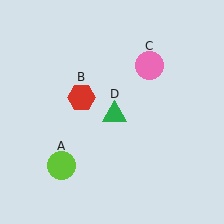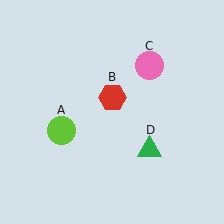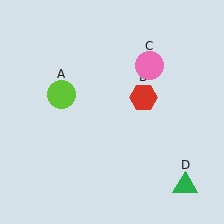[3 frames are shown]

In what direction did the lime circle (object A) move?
The lime circle (object A) moved up.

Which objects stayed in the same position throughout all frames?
Pink circle (object C) remained stationary.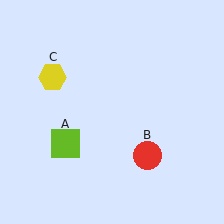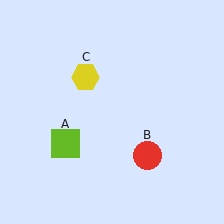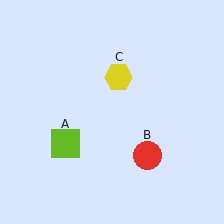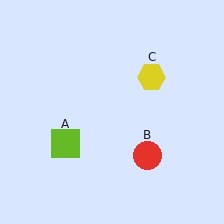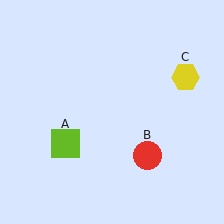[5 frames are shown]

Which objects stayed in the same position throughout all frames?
Lime square (object A) and red circle (object B) remained stationary.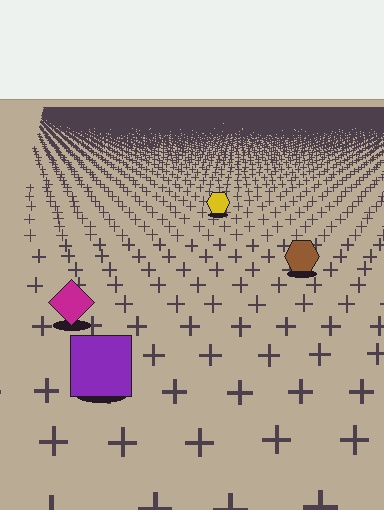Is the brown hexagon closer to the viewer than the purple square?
No. The purple square is closer — you can tell from the texture gradient: the ground texture is coarser near it.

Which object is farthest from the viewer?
The yellow hexagon is farthest from the viewer. It appears smaller and the ground texture around it is denser.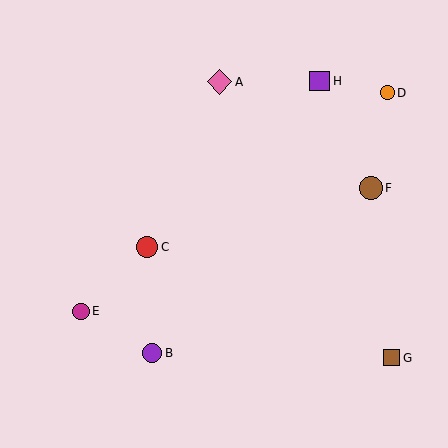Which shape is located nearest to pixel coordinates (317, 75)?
The purple square (labeled H) at (320, 81) is nearest to that location.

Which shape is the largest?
The pink diamond (labeled A) is the largest.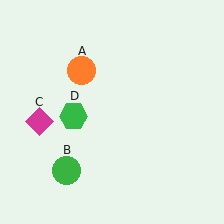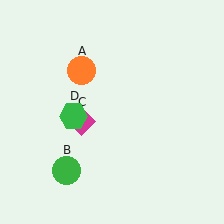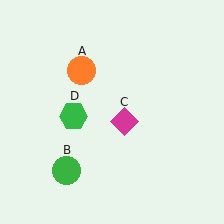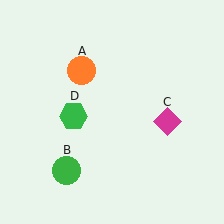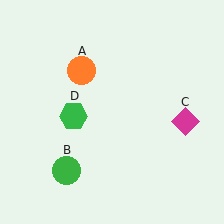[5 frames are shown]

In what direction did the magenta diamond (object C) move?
The magenta diamond (object C) moved right.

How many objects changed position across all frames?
1 object changed position: magenta diamond (object C).